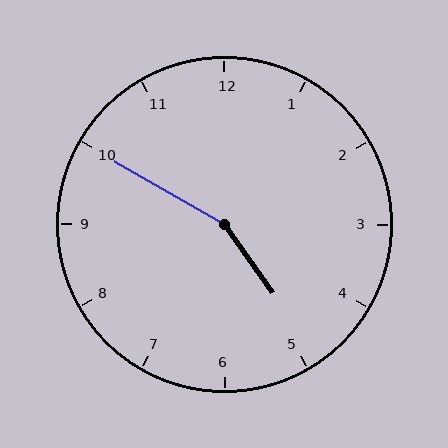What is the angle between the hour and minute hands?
Approximately 155 degrees.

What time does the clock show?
4:50.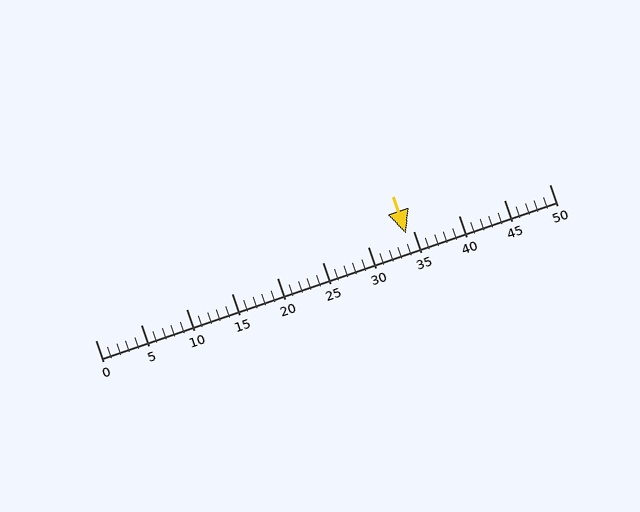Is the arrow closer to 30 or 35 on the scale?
The arrow is closer to 35.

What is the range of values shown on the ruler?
The ruler shows values from 0 to 50.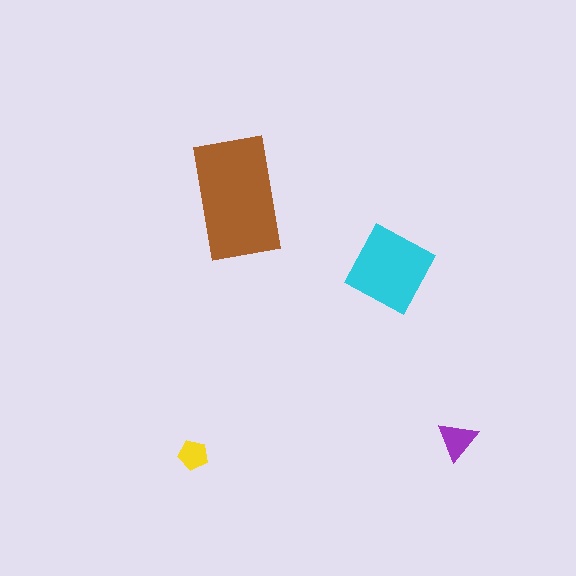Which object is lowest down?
The yellow pentagon is bottommost.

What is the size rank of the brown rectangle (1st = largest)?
1st.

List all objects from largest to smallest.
The brown rectangle, the cyan diamond, the purple triangle, the yellow pentagon.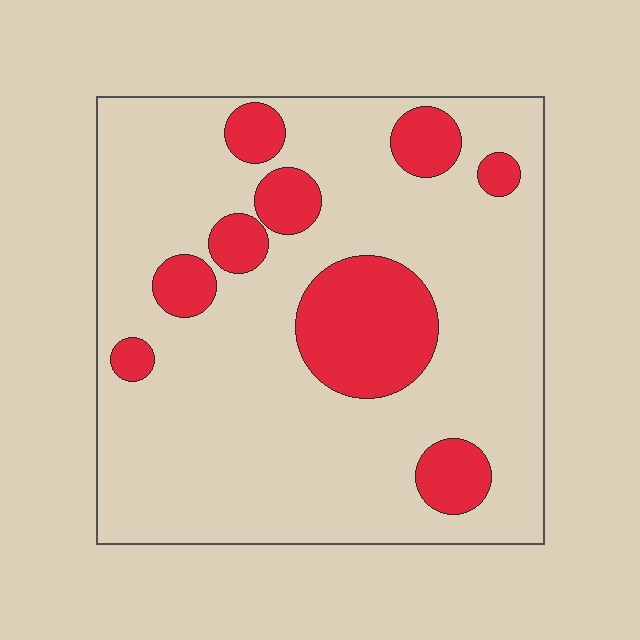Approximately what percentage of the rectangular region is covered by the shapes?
Approximately 20%.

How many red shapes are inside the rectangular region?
9.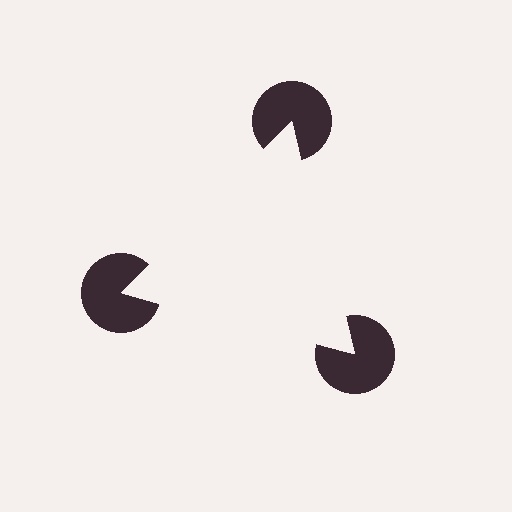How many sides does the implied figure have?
3 sides.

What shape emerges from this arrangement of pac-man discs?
An illusory triangle — its edges are inferred from the aligned wedge cuts in the pac-man discs, not physically drawn.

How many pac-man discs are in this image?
There are 3 — one at each vertex of the illusory triangle.